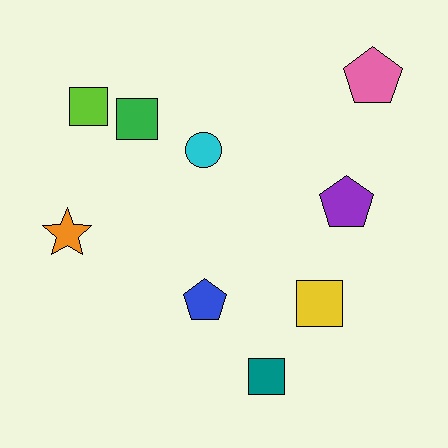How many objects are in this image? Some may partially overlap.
There are 9 objects.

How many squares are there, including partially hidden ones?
There are 4 squares.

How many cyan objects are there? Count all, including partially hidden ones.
There is 1 cyan object.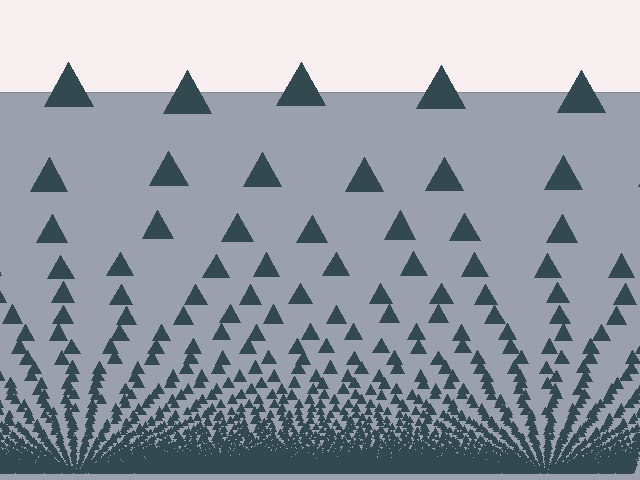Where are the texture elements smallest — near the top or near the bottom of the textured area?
Near the bottom.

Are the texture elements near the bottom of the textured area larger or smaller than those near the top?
Smaller. The gradient is inverted — elements near the bottom are smaller and denser.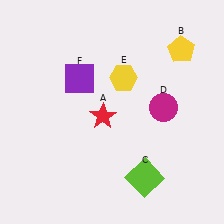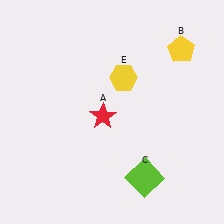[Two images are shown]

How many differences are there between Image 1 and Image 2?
There are 2 differences between the two images.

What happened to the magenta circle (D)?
The magenta circle (D) was removed in Image 2. It was in the top-right area of Image 1.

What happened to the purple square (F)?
The purple square (F) was removed in Image 2. It was in the top-left area of Image 1.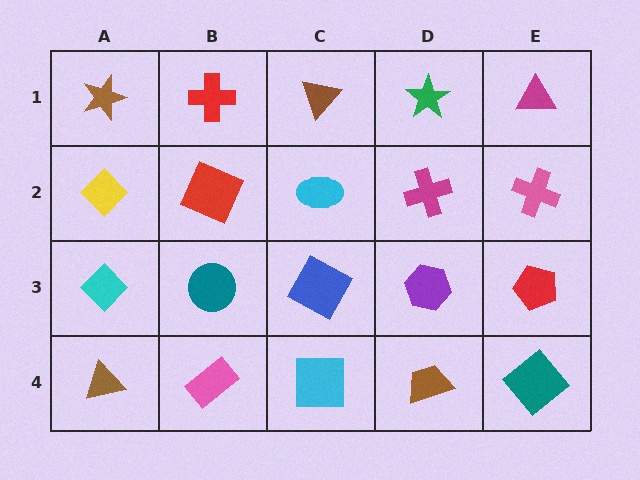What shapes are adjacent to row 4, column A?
A cyan diamond (row 3, column A), a pink rectangle (row 4, column B).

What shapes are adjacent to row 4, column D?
A purple hexagon (row 3, column D), a cyan square (row 4, column C), a teal diamond (row 4, column E).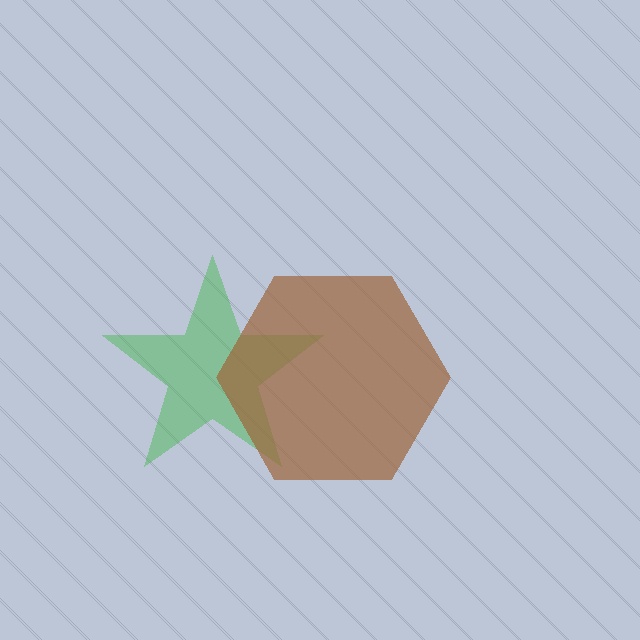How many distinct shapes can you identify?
There are 2 distinct shapes: a green star, a brown hexagon.